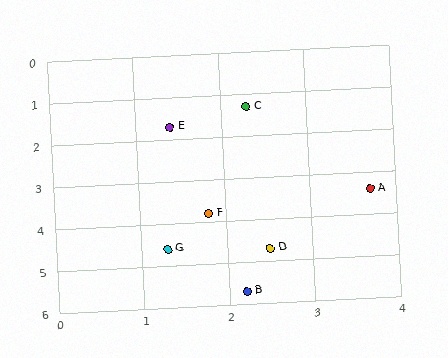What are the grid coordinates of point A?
Point A is at approximately (3.7, 3.4).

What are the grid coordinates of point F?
Point F is at approximately (1.8, 3.8).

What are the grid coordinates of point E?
Point E is at approximately (1.4, 1.7).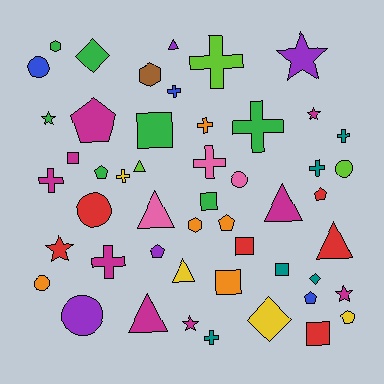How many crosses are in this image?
There are 11 crosses.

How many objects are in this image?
There are 50 objects.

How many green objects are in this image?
There are 7 green objects.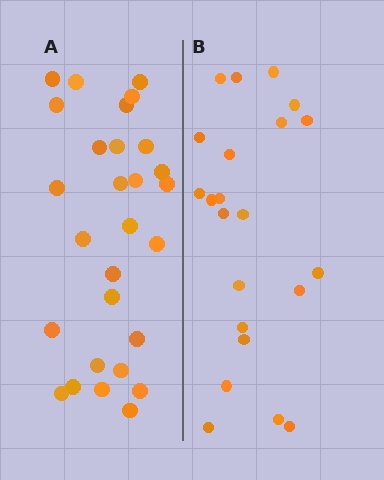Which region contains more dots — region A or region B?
Region A (the left region) has more dots.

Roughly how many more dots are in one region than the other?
Region A has about 6 more dots than region B.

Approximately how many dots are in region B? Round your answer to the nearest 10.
About 20 dots. (The exact count is 22, which rounds to 20.)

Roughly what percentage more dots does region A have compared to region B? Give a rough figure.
About 25% more.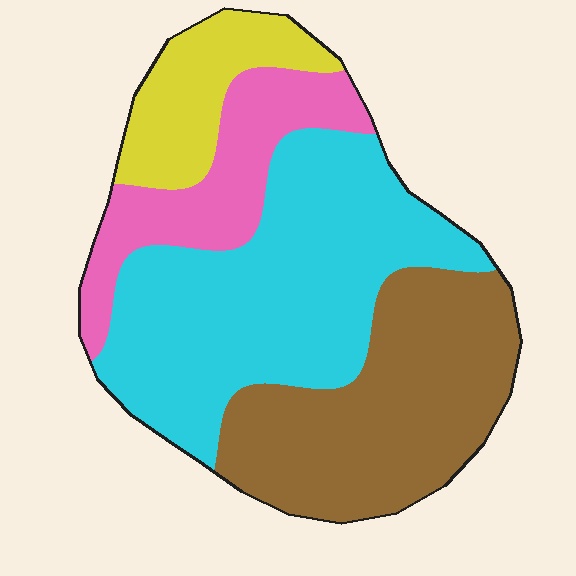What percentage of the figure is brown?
Brown takes up about one third (1/3) of the figure.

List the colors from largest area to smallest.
From largest to smallest: cyan, brown, pink, yellow.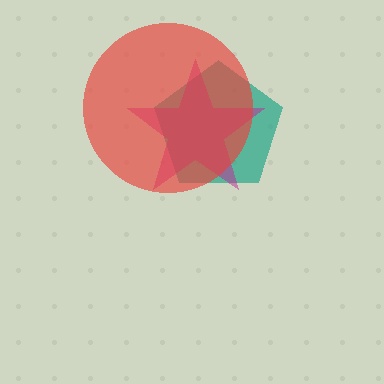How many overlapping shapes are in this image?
There are 3 overlapping shapes in the image.